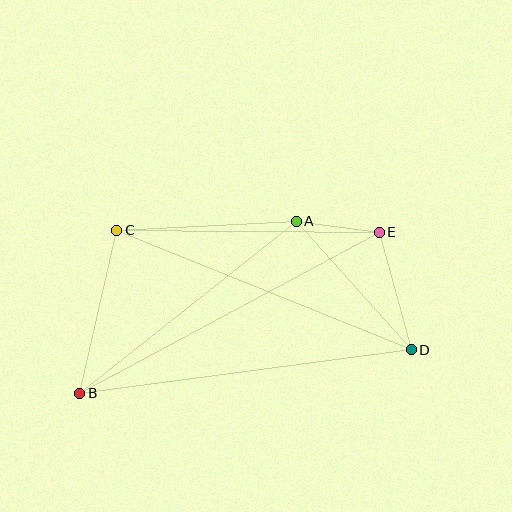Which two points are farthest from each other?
Points B and E are farthest from each other.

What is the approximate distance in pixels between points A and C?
The distance between A and C is approximately 180 pixels.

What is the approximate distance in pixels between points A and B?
The distance between A and B is approximately 276 pixels.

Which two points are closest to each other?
Points A and E are closest to each other.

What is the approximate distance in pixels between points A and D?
The distance between A and D is approximately 172 pixels.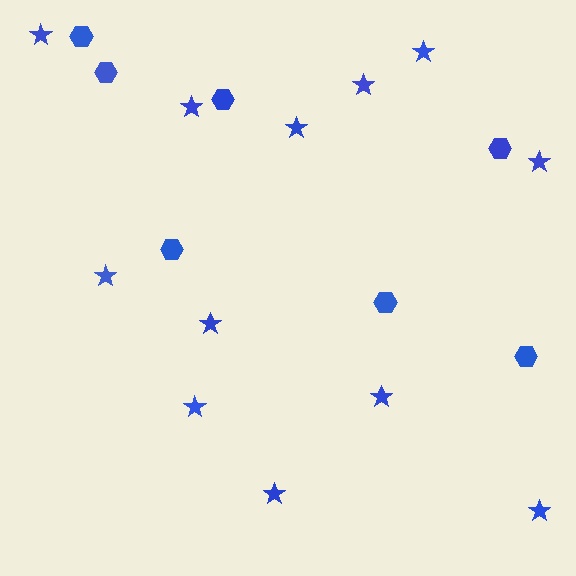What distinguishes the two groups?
There are 2 groups: one group of hexagons (7) and one group of stars (12).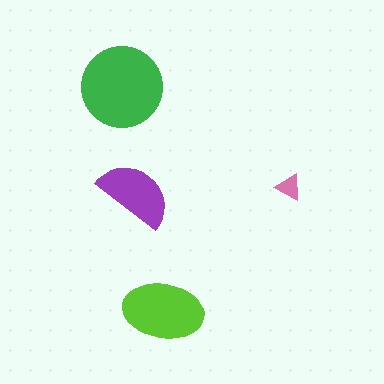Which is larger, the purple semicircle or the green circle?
The green circle.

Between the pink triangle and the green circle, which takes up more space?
The green circle.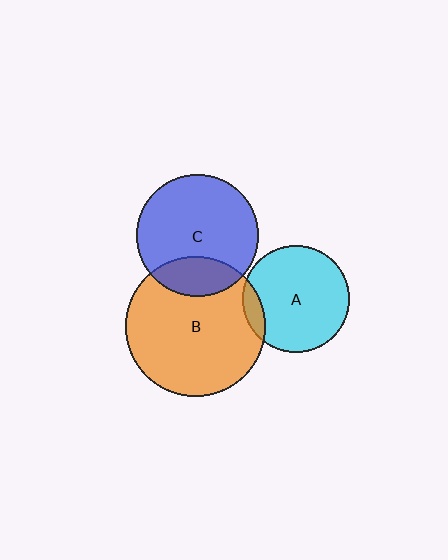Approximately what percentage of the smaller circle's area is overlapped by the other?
Approximately 10%.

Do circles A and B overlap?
Yes.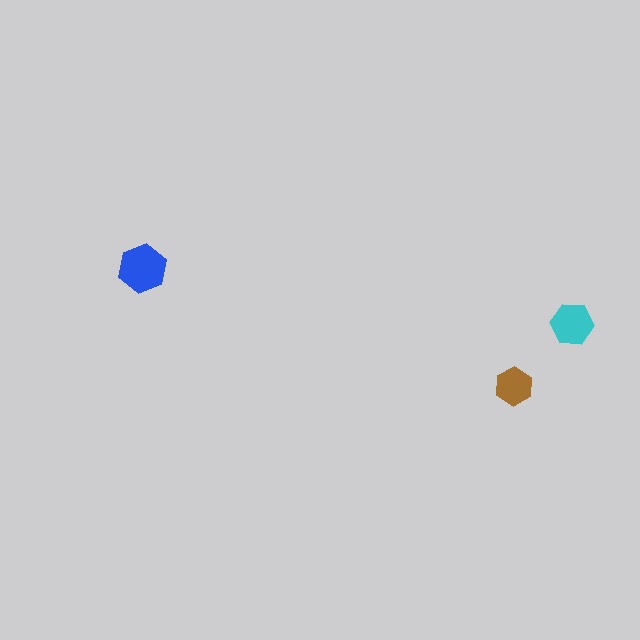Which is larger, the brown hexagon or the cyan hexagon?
The cyan one.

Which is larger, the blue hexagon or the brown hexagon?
The blue one.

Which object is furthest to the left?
The blue hexagon is leftmost.